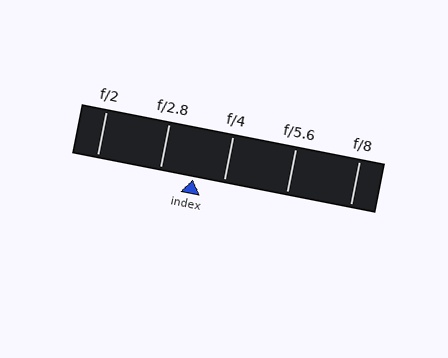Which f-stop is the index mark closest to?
The index mark is closest to f/4.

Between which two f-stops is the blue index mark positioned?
The index mark is between f/2.8 and f/4.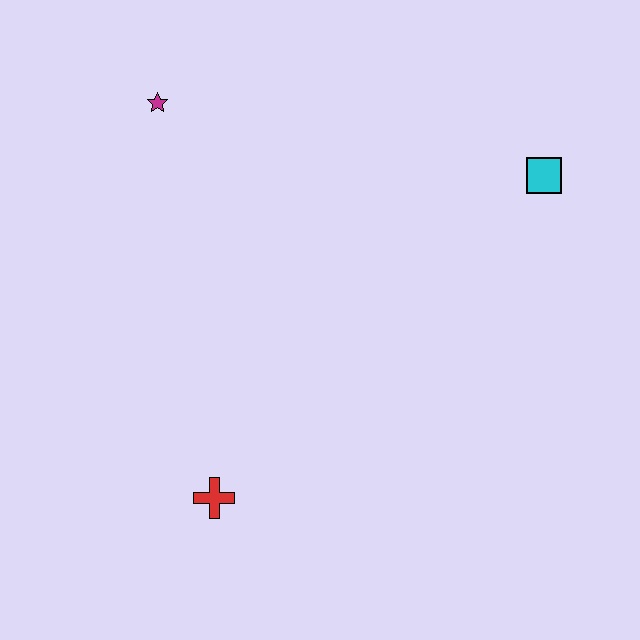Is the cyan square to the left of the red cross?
No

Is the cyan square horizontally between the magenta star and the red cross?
No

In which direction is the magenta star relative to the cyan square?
The magenta star is to the left of the cyan square.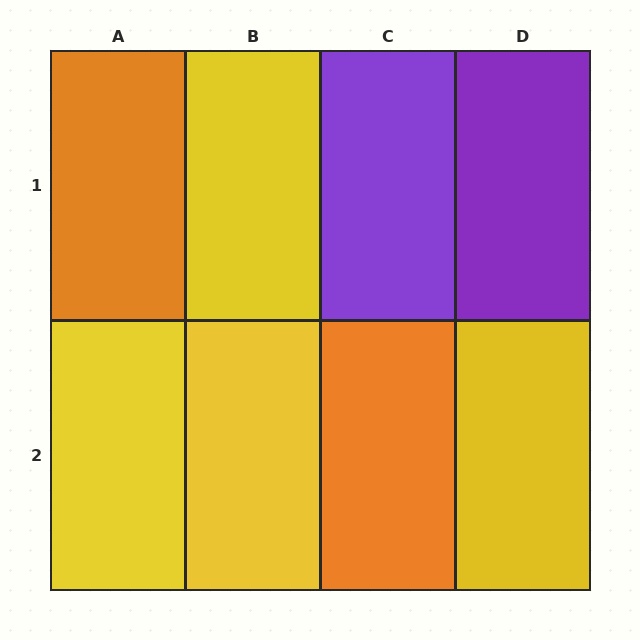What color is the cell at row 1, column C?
Purple.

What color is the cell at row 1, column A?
Orange.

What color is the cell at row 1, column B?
Yellow.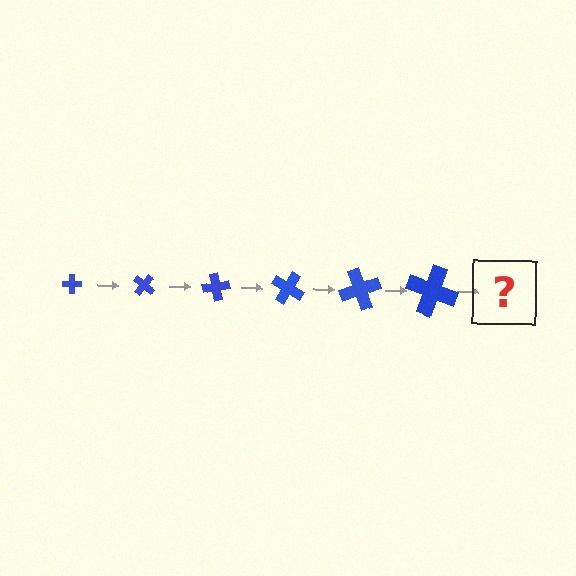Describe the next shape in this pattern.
It should be a cross, larger than the previous one and rotated 240 degrees from the start.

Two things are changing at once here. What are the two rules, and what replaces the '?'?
The two rules are that the cross grows larger each step and it rotates 40 degrees each step. The '?' should be a cross, larger than the previous one and rotated 240 degrees from the start.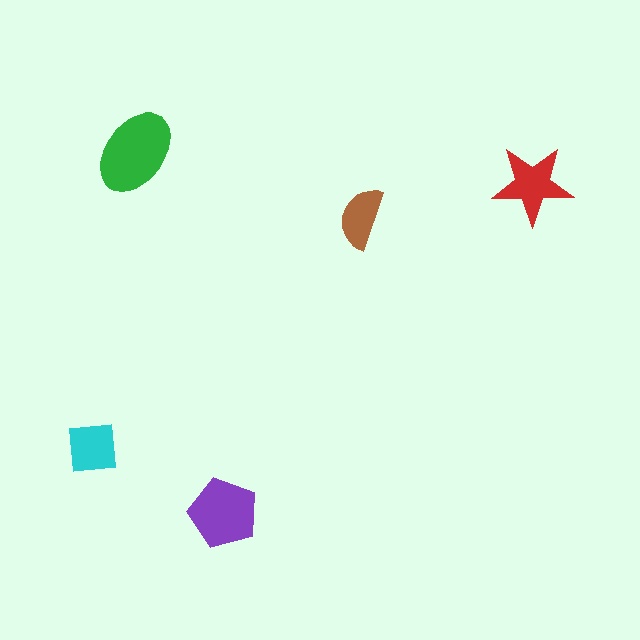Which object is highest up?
The green ellipse is topmost.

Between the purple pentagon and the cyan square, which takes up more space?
The purple pentagon.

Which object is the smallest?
The brown semicircle.